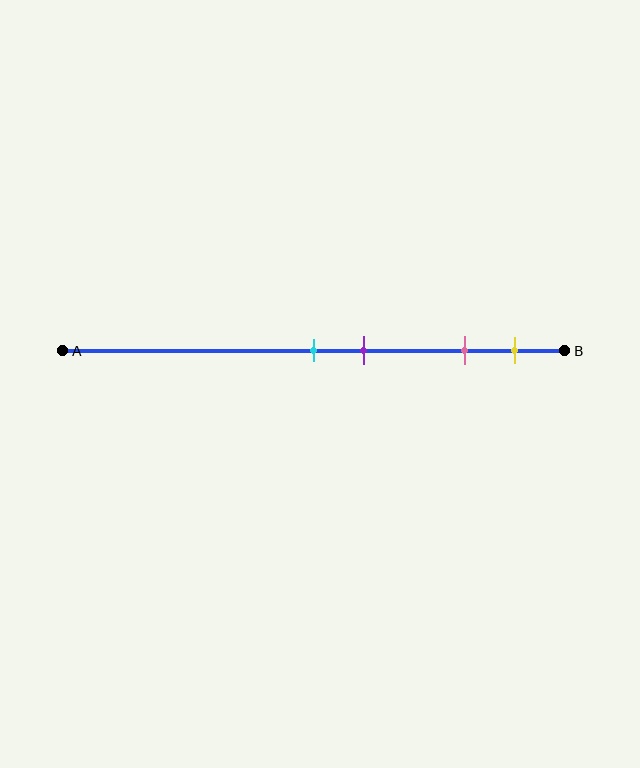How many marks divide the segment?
There are 4 marks dividing the segment.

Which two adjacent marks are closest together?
The cyan and purple marks are the closest adjacent pair.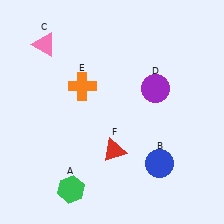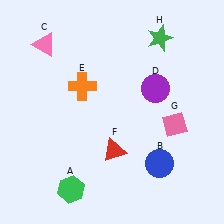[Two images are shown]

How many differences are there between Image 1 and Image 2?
There are 2 differences between the two images.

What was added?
A pink diamond (G), a green star (H) were added in Image 2.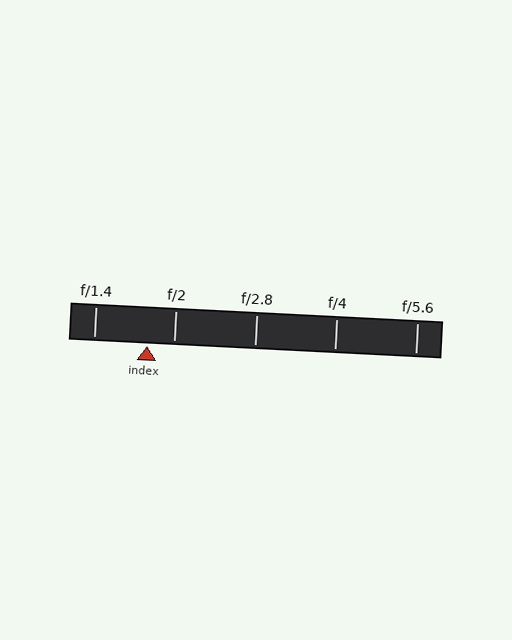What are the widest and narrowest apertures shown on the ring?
The widest aperture shown is f/1.4 and the narrowest is f/5.6.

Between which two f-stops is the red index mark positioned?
The index mark is between f/1.4 and f/2.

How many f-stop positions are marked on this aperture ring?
There are 5 f-stop positions marked.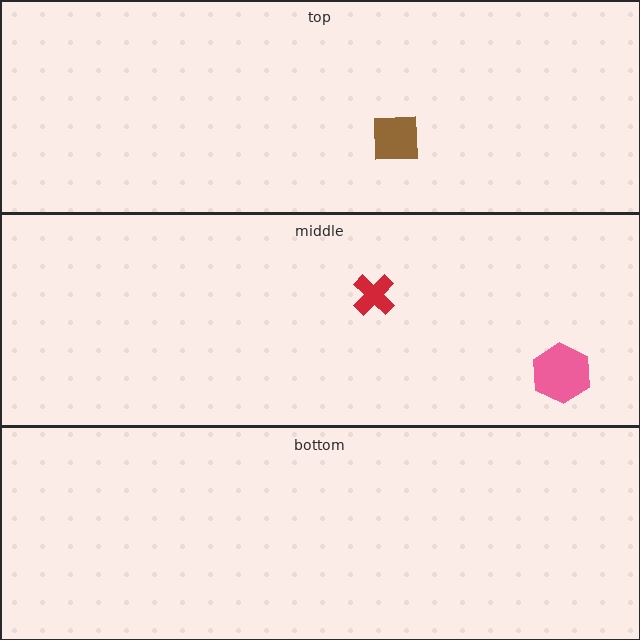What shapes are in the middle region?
The red cross, the pink hexagon.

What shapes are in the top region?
The brown square.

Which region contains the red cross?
The middle region.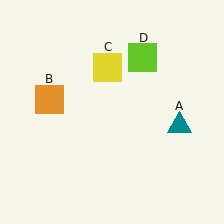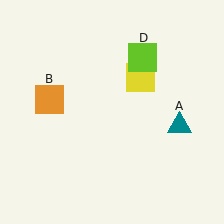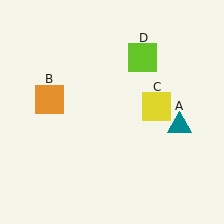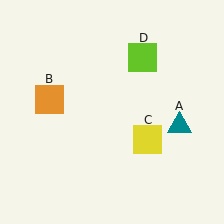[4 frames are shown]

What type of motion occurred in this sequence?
The yellow square (object C) rotated clockwise around the center of the scene.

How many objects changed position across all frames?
1 object changed position: yellow square (object C).